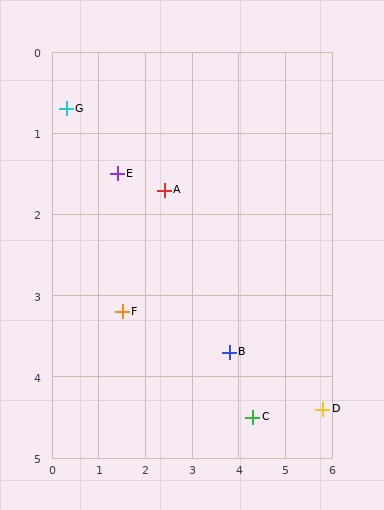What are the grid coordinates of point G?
Point G is at approximately (0.3, 0.7).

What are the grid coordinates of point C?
Point C is at approximately (4.3, 4.5).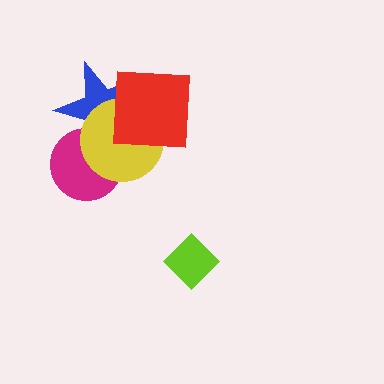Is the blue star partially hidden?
Yes, it is partially covered by another shape.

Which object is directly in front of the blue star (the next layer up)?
The yellow circle is directly in front of the blue star.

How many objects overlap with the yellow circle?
3 objects overlap with the yellow circle.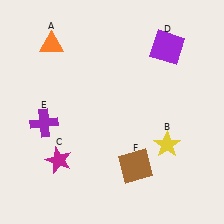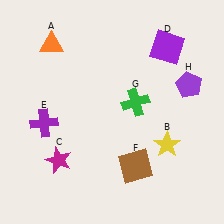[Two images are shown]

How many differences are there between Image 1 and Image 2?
There are 2 differences between the two images.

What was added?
A green cross (G), a purple pentagon (H) were added in Image 2.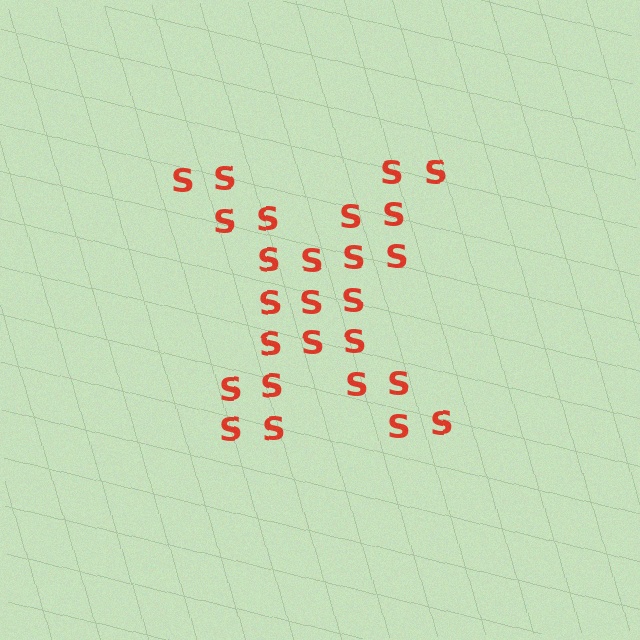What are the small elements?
The small elements are letter S's.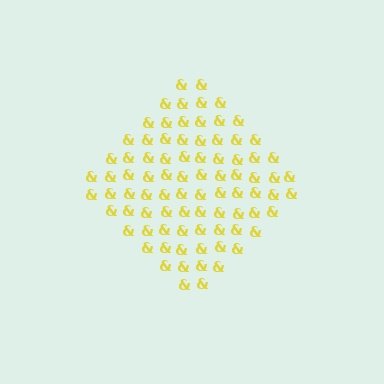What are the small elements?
The small elements are ampersands.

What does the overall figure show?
The overall figure shows a diamond.